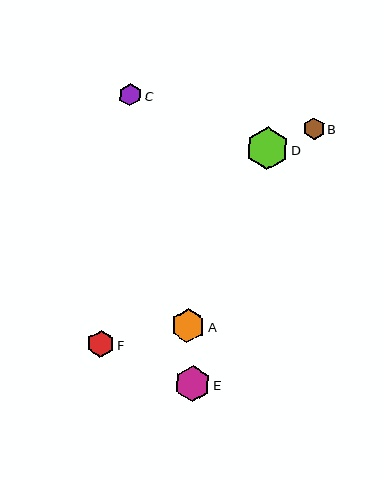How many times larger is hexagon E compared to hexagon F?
Hexagon E is approximately 1.3 times the size of hexagon F.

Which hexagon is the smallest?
Hexagon B is the smallest with a size of approximately 22 pixels.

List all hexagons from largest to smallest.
From largest to smallest: D, E, A, F, C, B.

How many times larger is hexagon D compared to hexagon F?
Hexagon D is approximately 1.6 times the size of hexagon F.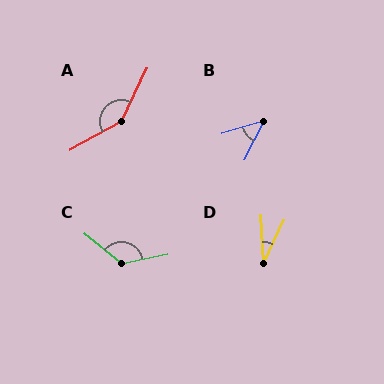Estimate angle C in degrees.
Approximately 129 degrees.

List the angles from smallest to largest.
D (28°), B (45°), C (129°), A (144°).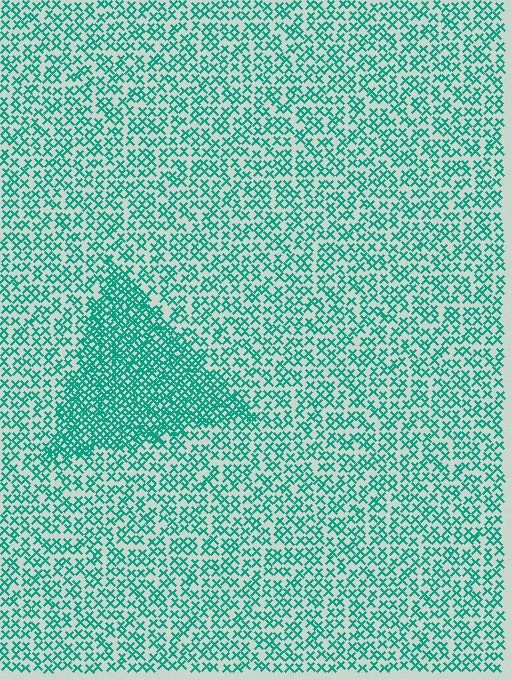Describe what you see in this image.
The image contains small teal elements arranged at two different densities. A triangle-shaped region is visible where the elements are more densely packed than the surrounding area.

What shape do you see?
I see a triangle.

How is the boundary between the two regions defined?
The boundary is defined by a change in element density (approximately 2.2x ratio). All elements are the same color, size, and shape.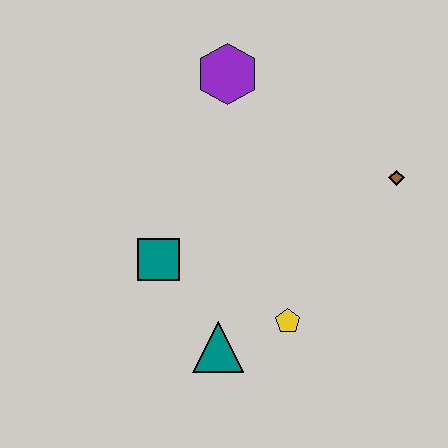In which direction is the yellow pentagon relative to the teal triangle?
The yellow pentagon is to the right of the teal triangle.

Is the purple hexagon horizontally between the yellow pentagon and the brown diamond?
No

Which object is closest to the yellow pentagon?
The teal triangle is closest to the yellow pentagon.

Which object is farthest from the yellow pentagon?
The purple hexagon is farthest from the yellow pentagon.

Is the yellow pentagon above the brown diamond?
No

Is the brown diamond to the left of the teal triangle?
No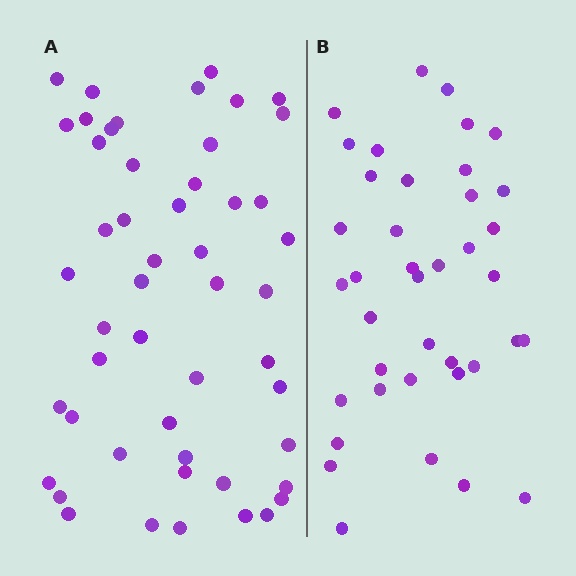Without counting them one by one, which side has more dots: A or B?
Region A (the left region) has more dots.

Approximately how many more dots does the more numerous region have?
Region A has roughly 12 or so more dots than region B.